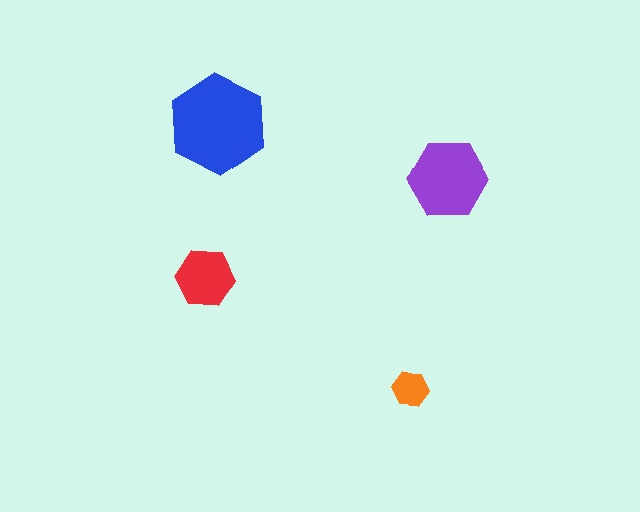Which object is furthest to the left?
The red hexagon is leftmost.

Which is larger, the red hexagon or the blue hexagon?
The blue one.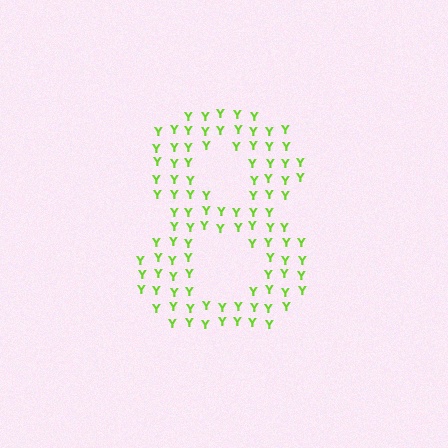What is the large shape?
The large shape is the digit 8.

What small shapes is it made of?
It is made of small letter Y's.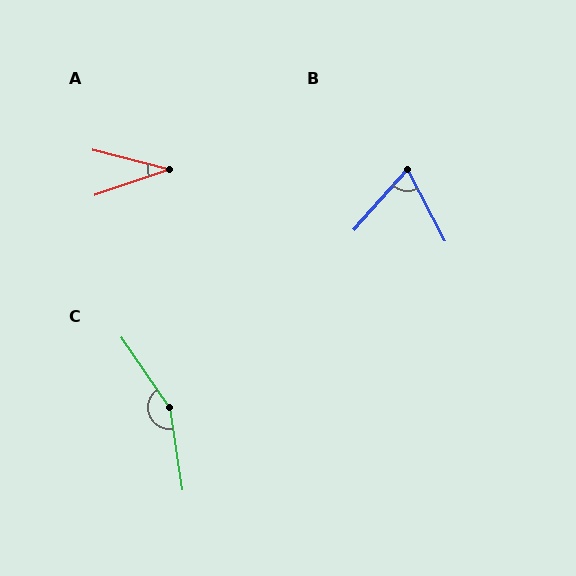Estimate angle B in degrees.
Approximately 70 degrees.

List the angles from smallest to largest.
A (33°), B (70°), C (154°).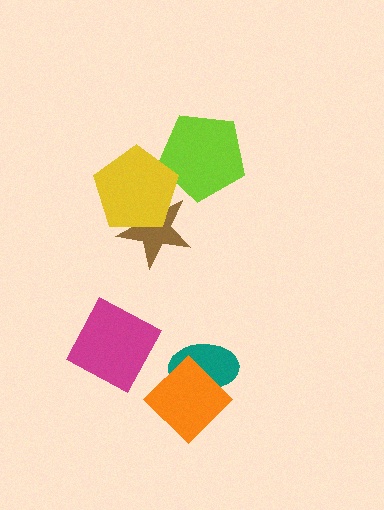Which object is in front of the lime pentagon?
The yellow pentagon is in front of the lime pentagon.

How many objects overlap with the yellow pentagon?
2 objects overlap with the yellow pentagon.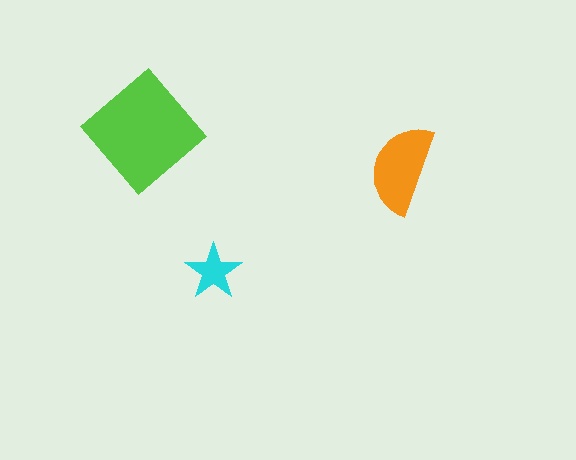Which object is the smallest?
The cyan star.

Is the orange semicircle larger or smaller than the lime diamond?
Smaller.